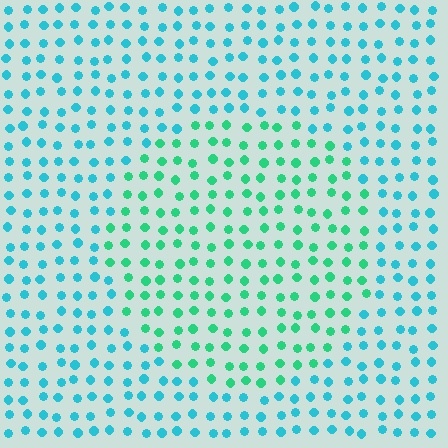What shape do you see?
I see a circle.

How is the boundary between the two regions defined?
The boundary is defined purely by a slight shift in hue (about 36 degrees). Spacing, size, and orientation are identical on both sides.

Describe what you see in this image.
The image is filled with small cyan elements in a uniform arrangement. A circle-shaped region is visible where the elements are tinted to a slightly different hue, forming a subtle color boundary.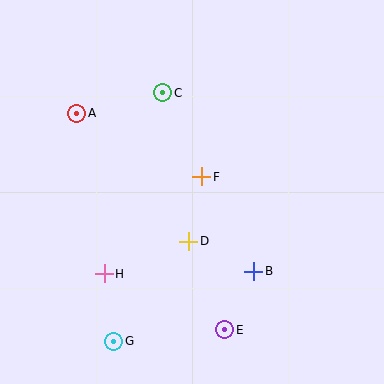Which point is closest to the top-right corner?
Point C is closest to the top-right corner.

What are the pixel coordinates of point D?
Point D is at (189, 241).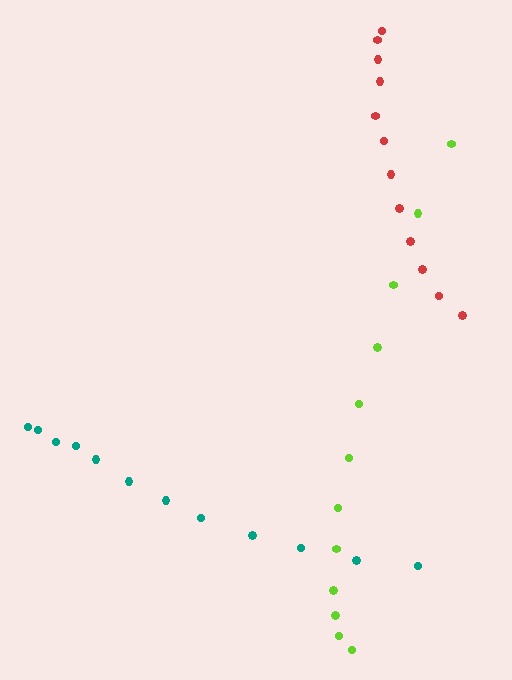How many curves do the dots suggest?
There are 3 distinct paths.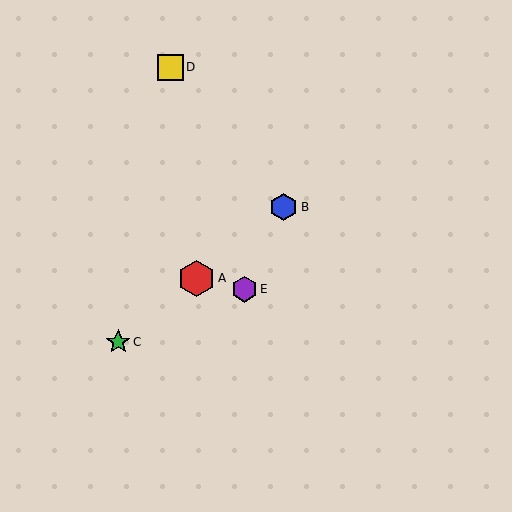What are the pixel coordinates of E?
Object E is at (244, 289).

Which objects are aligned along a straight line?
Objects A, B, C are aligned along a straight line.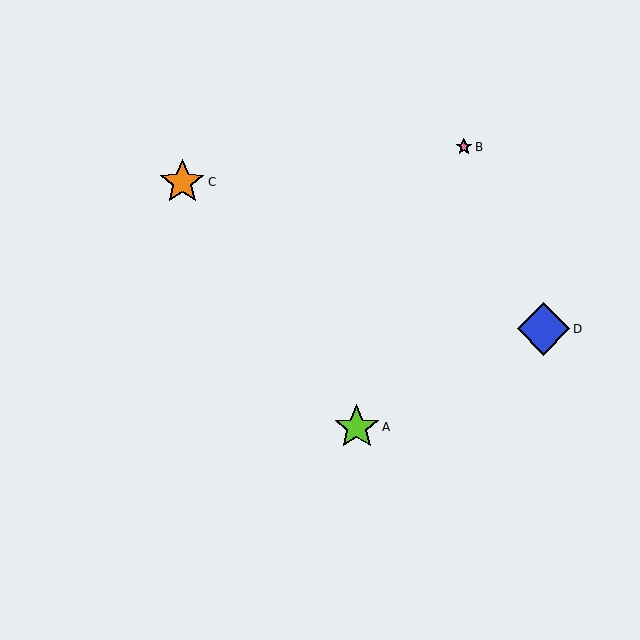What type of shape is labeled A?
Shape A is a lime star.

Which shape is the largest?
The blue diamond (labeled D) is the largest.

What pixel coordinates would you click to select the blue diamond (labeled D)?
Click at (543, 329) to select the blue diamond D.